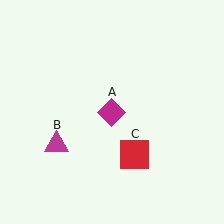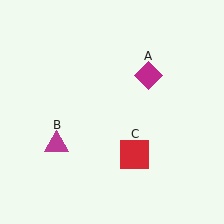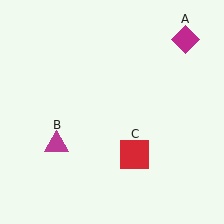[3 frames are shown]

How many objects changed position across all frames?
1 object changed position: magenta diamond (object A).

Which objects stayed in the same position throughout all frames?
Magenta triangle (object B) and red square (object C) remained stationary.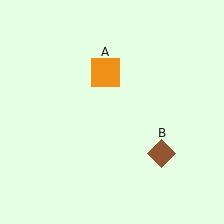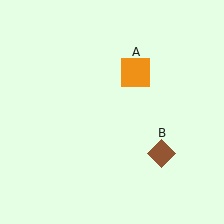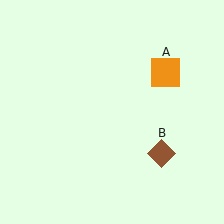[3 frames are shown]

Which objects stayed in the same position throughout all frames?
Brown diamond (object B) remained stationary.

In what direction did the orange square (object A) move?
The orange square (object A) moved right.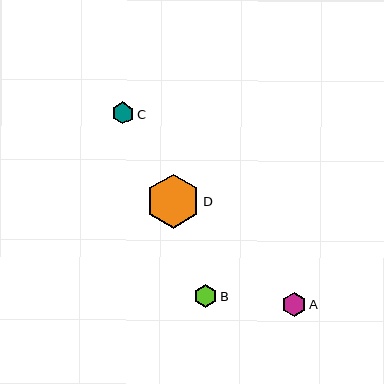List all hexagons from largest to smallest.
From largest to smallest: D, A, B, C.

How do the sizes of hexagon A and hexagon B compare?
Hexagon A and hexagon B are approximately the same size.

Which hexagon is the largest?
Hexagon D is the largest with a size of approximately 54 pixels.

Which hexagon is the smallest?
Hexagon C is the smallest with a size of approximately 22 pixels.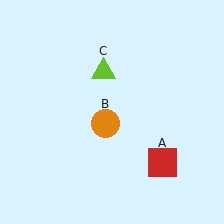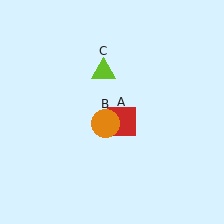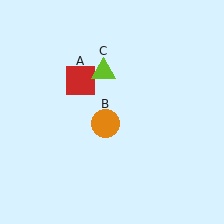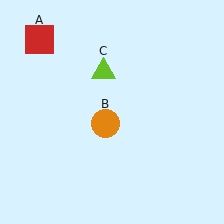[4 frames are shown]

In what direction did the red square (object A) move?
The red square (object A) moved up and to the left.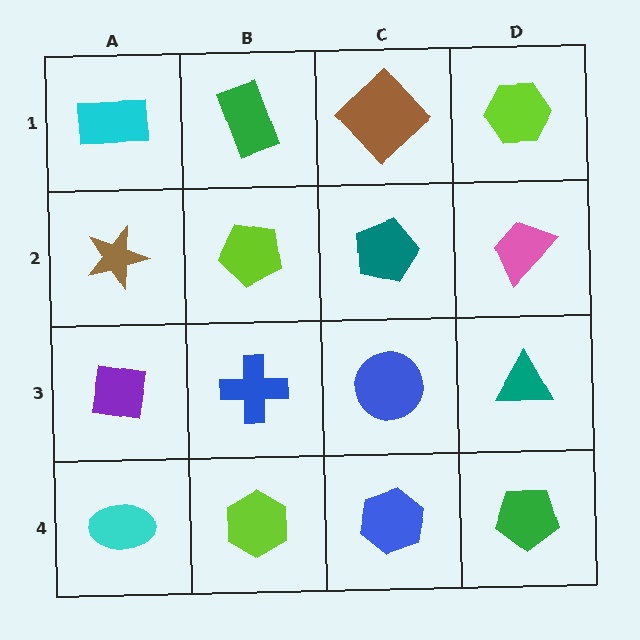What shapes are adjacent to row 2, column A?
A cyan rectangle (row 1, column A), a purple square (row 3, column A), a lime pentagon (row 2, column B).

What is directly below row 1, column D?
A pink trapezoid.